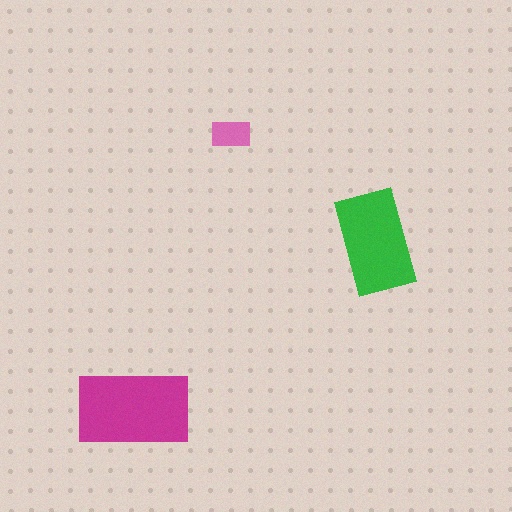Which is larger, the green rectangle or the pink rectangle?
The green one.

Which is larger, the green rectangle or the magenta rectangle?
The magenta one.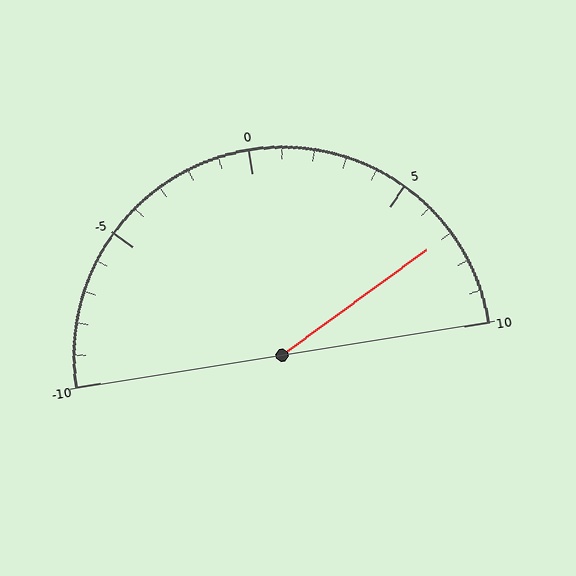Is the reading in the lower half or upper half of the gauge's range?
The reading is in the upper half of the range (-10 to 10).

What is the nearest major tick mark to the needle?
The nearest major tick mark is 5.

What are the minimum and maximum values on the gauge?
The gauge ranges from -10 to 10.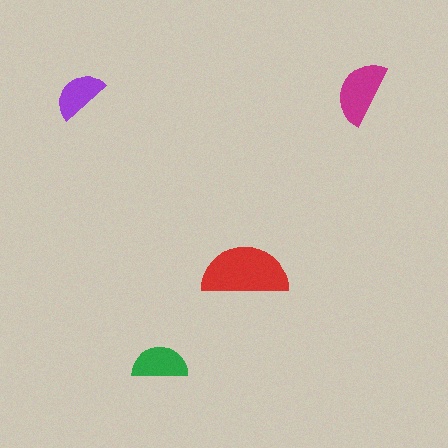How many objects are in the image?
There are 4 objects in the image.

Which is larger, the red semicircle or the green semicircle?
The red one.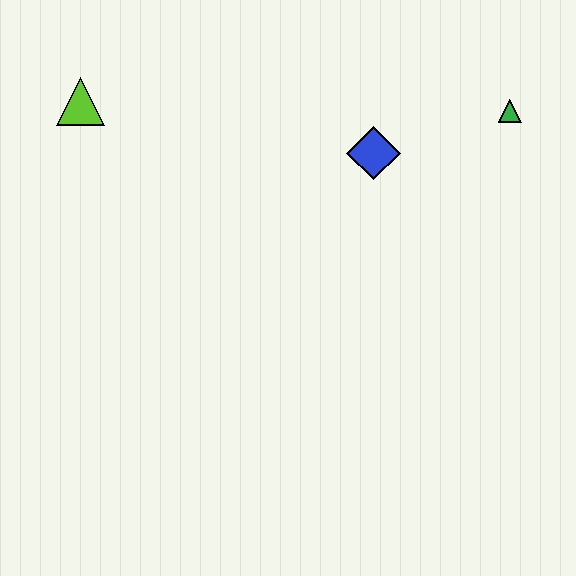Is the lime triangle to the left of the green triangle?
Yes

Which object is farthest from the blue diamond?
The lime triangle is farthest from the blue diamond.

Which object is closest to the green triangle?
The blue diamond is closest to the green triangle.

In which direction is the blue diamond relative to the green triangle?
The blue diamond is to the left of the green triangle.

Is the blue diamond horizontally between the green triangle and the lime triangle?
Yes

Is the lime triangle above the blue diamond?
Yes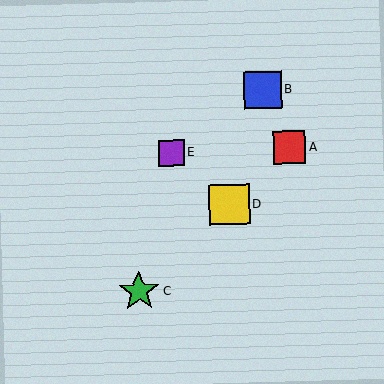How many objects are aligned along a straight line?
3 objects (A, C, D) are aligned along a straight line.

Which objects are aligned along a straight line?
Objects A, C, D are aligned along a straight line.